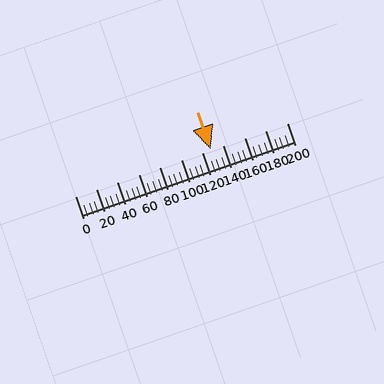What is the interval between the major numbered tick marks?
The major tick marks are spaced 20 units apart.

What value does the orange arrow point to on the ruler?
The orange arrow points to approximately 128.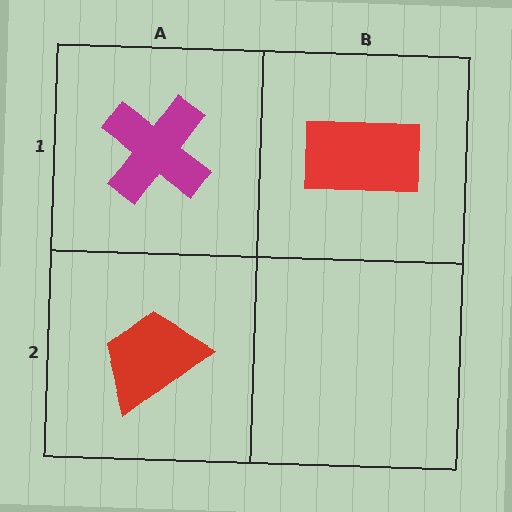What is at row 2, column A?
A red trapezoid.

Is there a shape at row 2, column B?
No, that cell is empty.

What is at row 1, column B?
A red rectangle.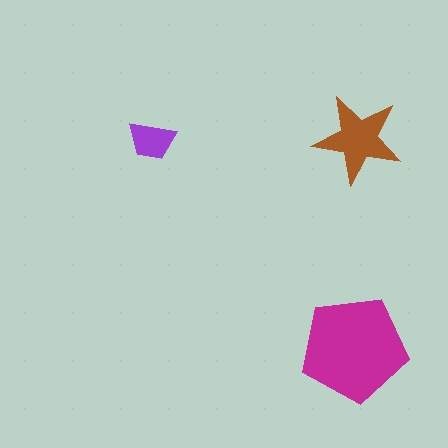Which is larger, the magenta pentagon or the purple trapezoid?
The magenta pentagon.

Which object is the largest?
The magenta pentagon.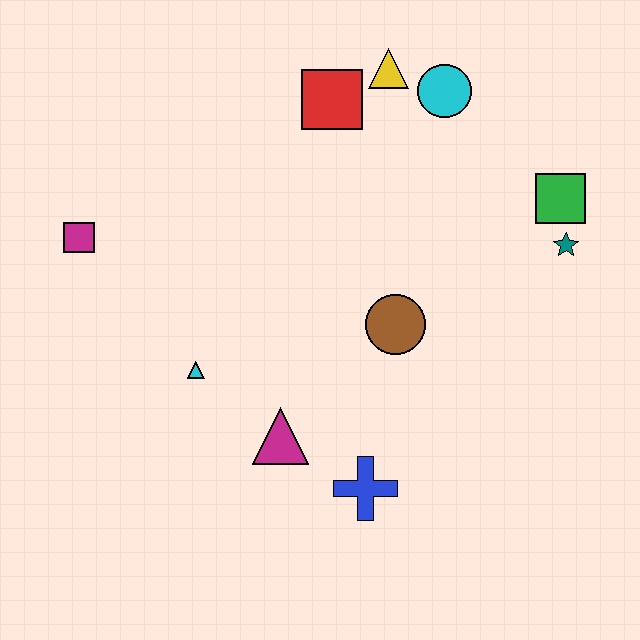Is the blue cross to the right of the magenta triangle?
Yes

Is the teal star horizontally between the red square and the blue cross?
No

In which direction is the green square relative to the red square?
The green square is to the right of the red square.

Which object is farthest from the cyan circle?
The blue cross is farthest from the cyan circle.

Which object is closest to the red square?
The yellow triangle is closest to the red square.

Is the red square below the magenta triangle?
No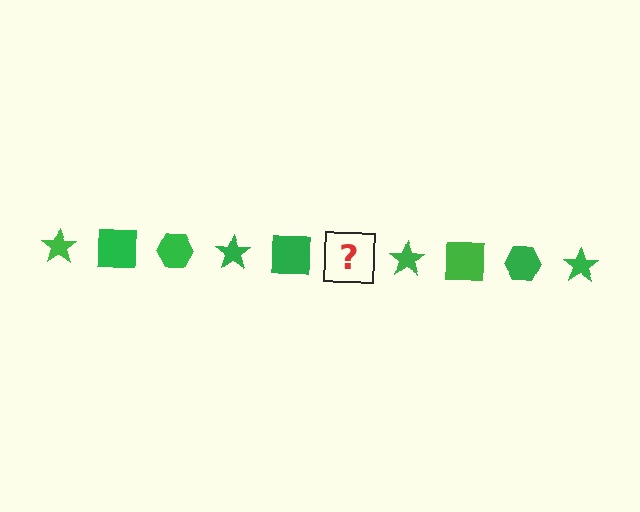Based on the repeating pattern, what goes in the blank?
The blank should be a green hexagon.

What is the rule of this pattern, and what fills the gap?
The rule is that the pattern cycles through star, square, hexagon shapes in green. The gap should be filled with a green hexagon.